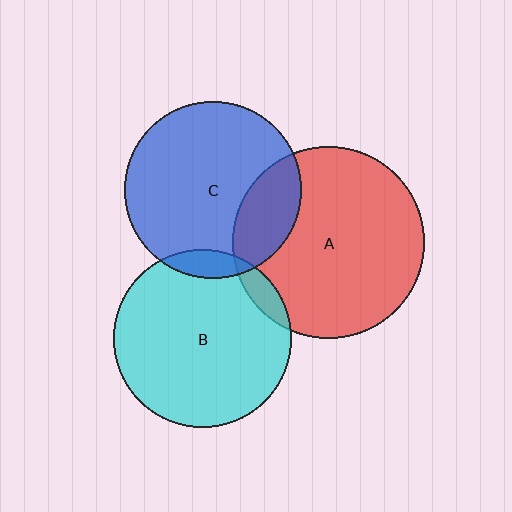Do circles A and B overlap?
Yes.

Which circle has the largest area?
Circle A (red).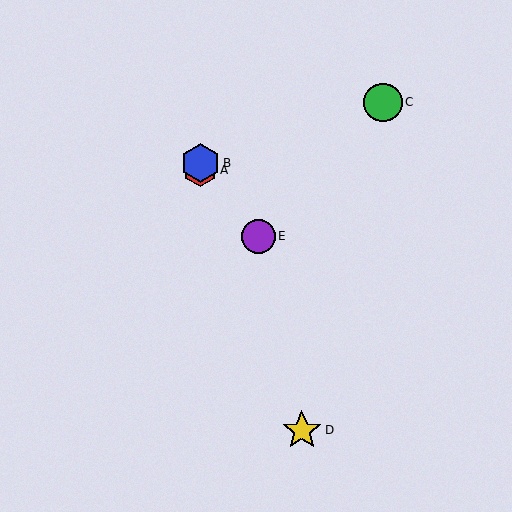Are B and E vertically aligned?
No, B is at x≈200 and E is at x≈258.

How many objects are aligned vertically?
2 objects (A, B) are aligned vertically.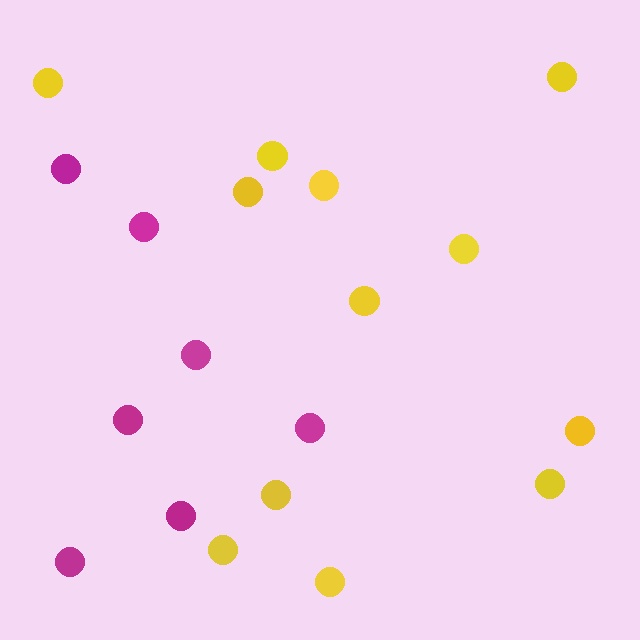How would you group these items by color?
There are 2 groups: one group of yellow circles (12) and one group of magenta circles (7).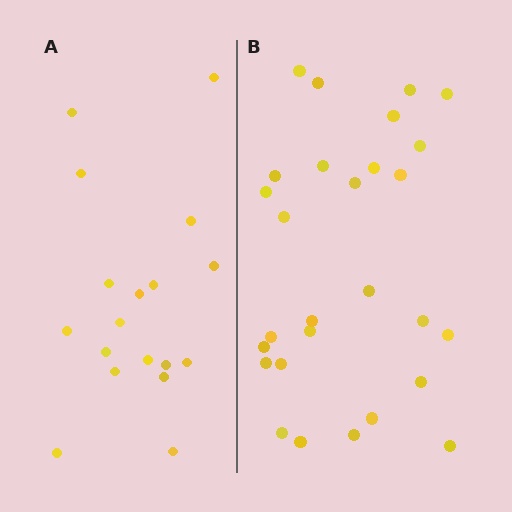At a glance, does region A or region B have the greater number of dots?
Region B (the right region) has more dots.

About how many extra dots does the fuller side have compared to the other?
Region B has roughly 10 or so more dots than region A.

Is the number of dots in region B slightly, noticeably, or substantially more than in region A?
Region B has substantially more. The ratio is roughly 1.6 to 1.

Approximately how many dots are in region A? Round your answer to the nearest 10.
About 20 dots. (The exact count is 18, which rounds to 20.)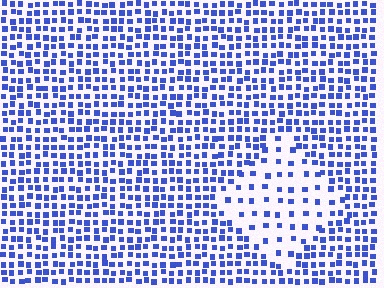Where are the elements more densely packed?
The elements are more densely packed outside the diamond boundary.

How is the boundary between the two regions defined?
The boundary is defined by a change in element density (approximately 2.4x ratio). All elements are the same color, size, and shape.